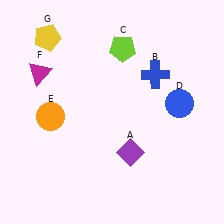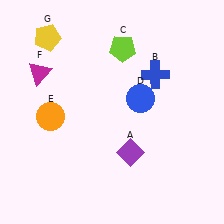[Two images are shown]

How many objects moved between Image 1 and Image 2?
1 object moved between the two images.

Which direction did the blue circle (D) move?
The blue circle (D) moved left.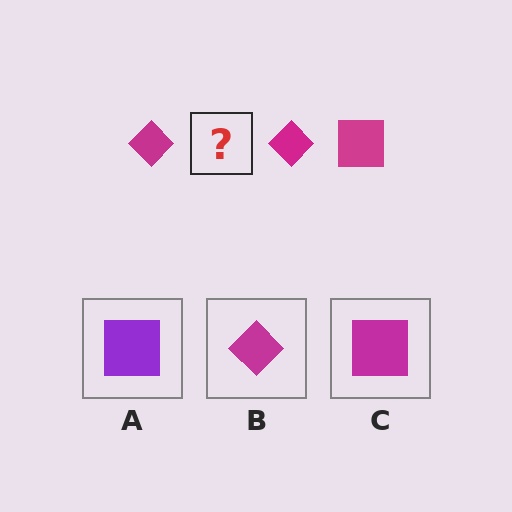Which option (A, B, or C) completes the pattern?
C.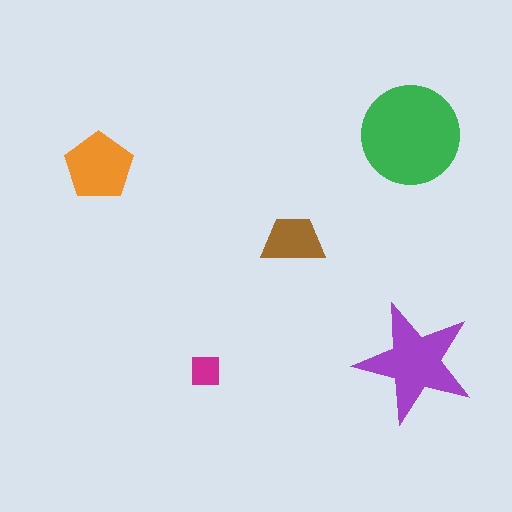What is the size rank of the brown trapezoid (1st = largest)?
4th.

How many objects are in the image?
There are 5 objects in the image.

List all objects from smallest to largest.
The magenta square, the brown trapezoid, the orange pentagon, the purple star, the green circle.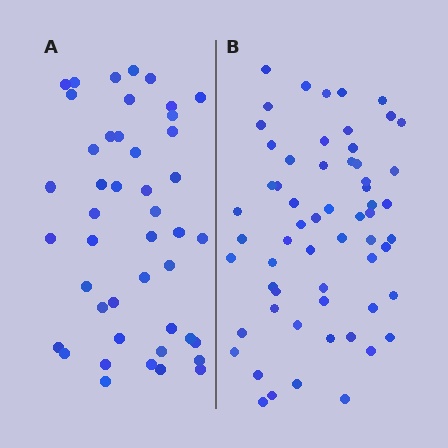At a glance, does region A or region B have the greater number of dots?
Region B (the right region) has more dots.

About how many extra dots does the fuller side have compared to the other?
Region B has approximately 15 more dots than region A.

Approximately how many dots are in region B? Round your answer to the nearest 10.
About 60 dots.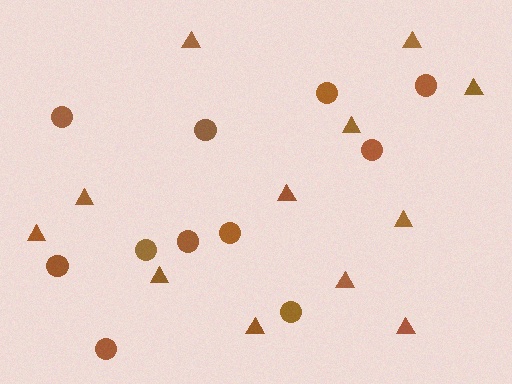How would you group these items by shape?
There are 2 groups: one group of triangles (12) and one group of circles (11).